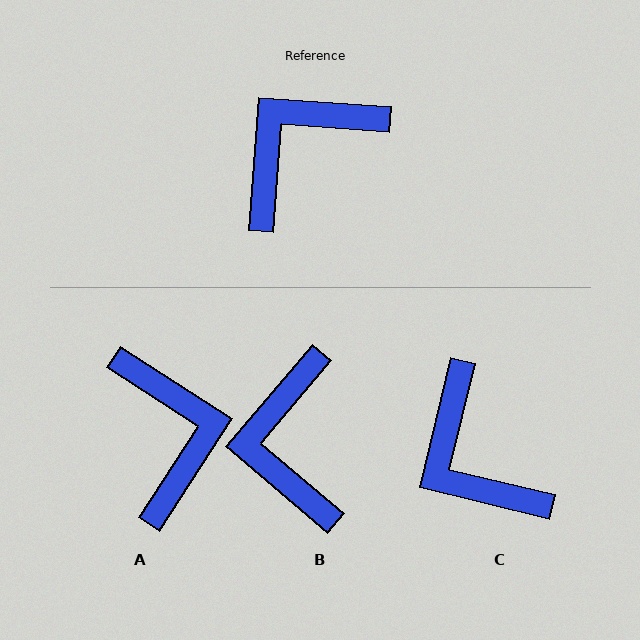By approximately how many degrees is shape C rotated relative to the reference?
Approximately 80 degrees counter-clockwise.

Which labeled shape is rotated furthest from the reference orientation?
A, about 119 degrees away.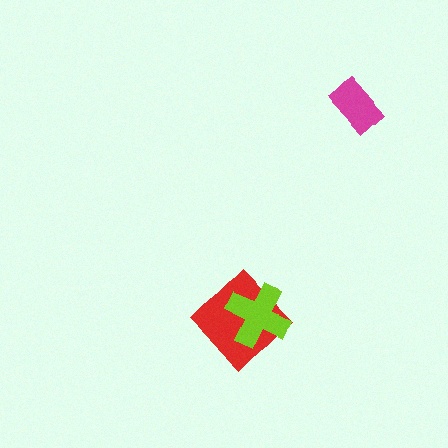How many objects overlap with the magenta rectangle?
0 objects overlap with the magenta rectangle.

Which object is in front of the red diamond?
The lime cross is in front of the red diamond.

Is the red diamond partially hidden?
Yes, it is partially covered by another shape.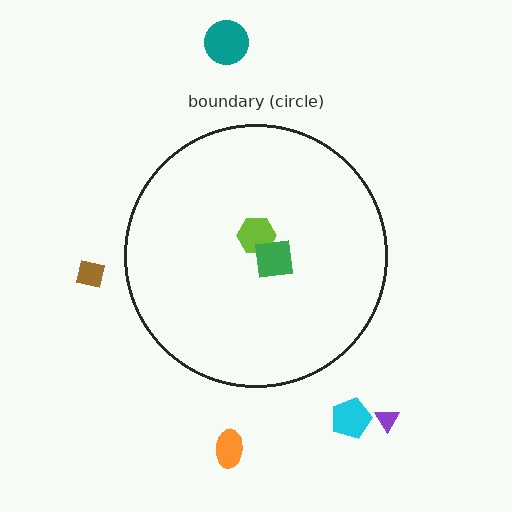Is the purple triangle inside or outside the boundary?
Outside.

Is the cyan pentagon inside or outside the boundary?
Outside.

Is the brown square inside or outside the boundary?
Outside.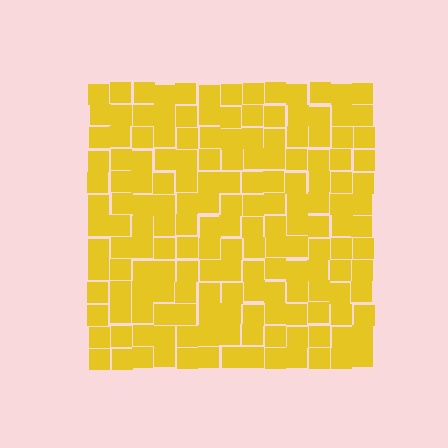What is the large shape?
The large shape is a square.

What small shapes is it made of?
It is made of small squares.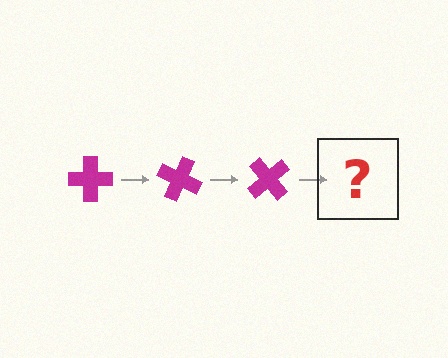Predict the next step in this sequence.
The next step is a magenta cross rotated 75 degrees.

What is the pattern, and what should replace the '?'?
The pattern is that the cross rotates 25 degrees each step. The '?' should be a magenta cross rotated 75 degrees.